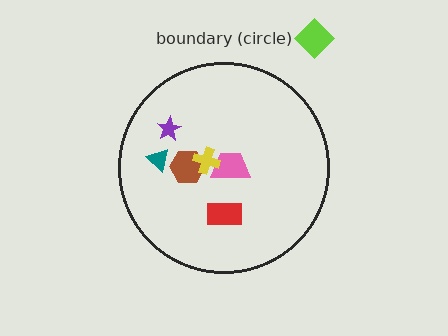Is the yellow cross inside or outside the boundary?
Inside.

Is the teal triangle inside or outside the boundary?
Inside.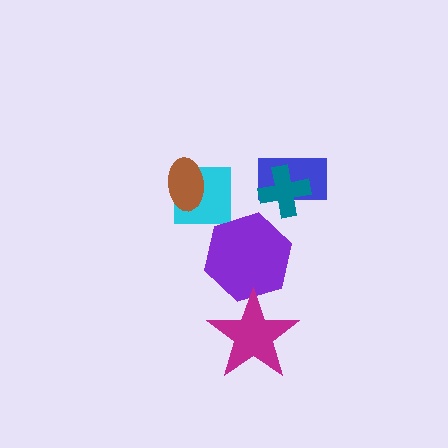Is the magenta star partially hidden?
No, no other shape covers it.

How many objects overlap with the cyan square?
1 object overlaps with the cyan square.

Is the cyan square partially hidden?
Yes, it is partially covered by another shape.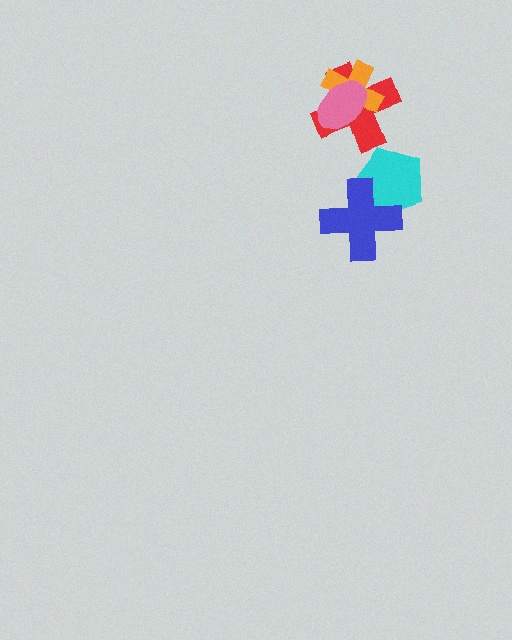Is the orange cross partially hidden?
Yes, it is partially covered by another shape.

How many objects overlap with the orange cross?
2 objects overlap with the orange cross.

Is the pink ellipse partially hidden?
No, no other shape covers it.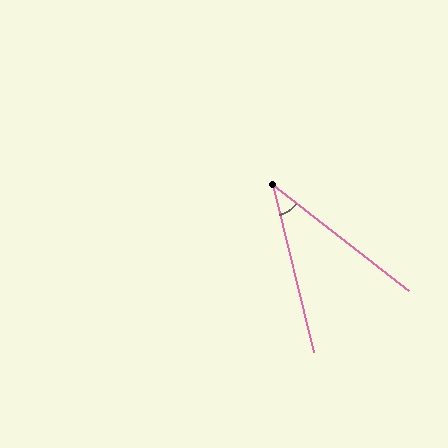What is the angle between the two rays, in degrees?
Approximately 38 degrees.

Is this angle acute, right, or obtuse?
It is acute.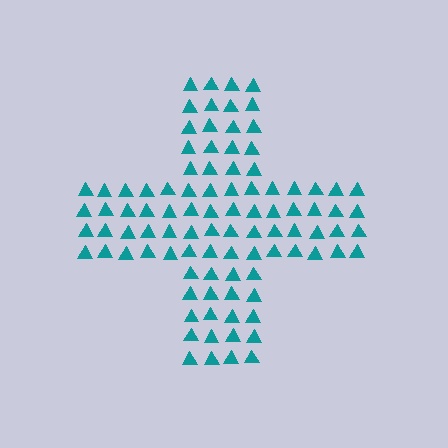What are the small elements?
The small elements are triangles.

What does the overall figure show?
The overall figure shows a cross.